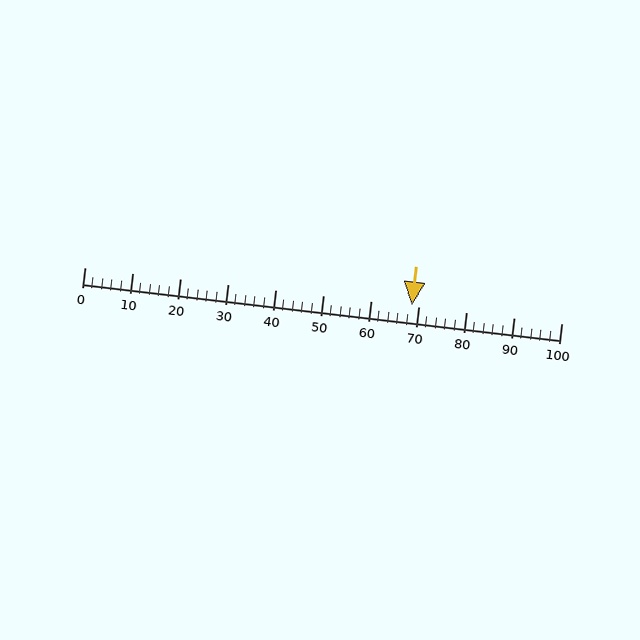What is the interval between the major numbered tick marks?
The major tick marks are spaced 10 units apart.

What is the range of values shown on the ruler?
The ruler shows values from 0 to 100.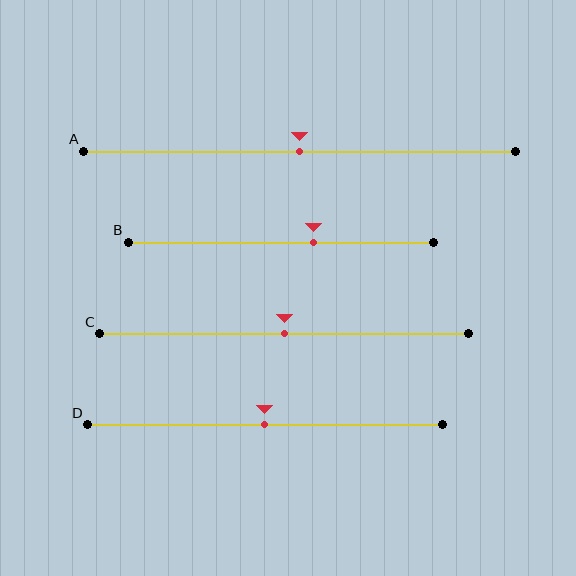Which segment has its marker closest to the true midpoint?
Segment A has its marker closest to the true midpoint.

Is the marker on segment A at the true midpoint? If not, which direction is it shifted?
Yes, the marker on segment A is at the true midpoint.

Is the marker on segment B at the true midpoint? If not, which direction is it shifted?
No, the marker on segment B is shifted to the right by about 11% of the segment length.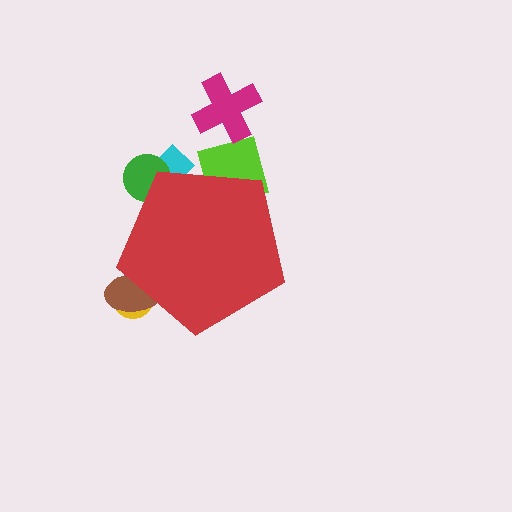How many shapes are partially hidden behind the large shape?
5 shapes are partially hidden.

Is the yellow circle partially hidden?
Yes, the yellow circle is partially hidden behind the red pentagon.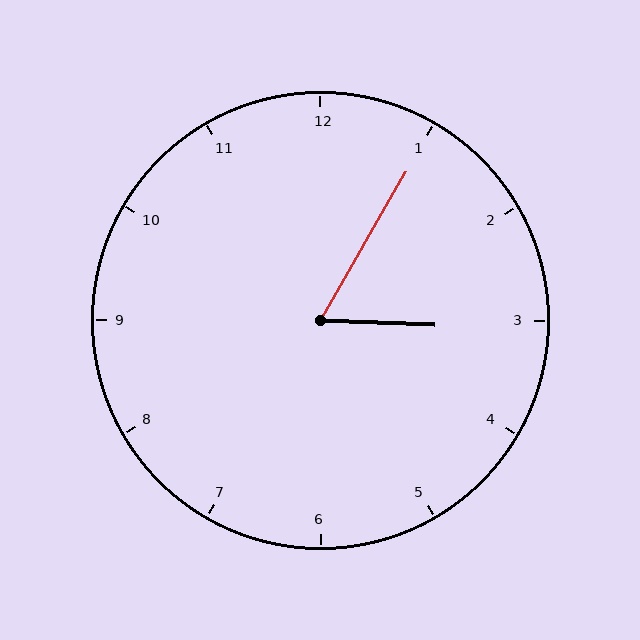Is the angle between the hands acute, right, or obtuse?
It is acute.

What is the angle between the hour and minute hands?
Approximately 62 degrees.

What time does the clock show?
3:05.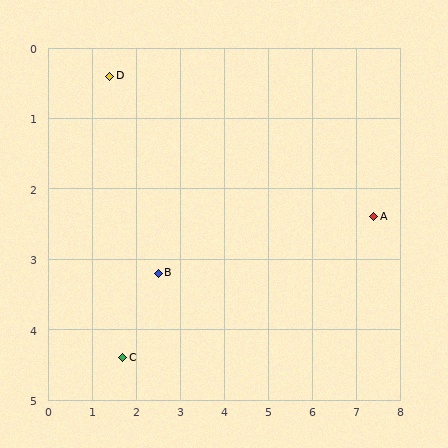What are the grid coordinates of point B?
Point B is at approximately (2.5, 3.2).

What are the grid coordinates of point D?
Point D is at approximately (1.4, 0.4).